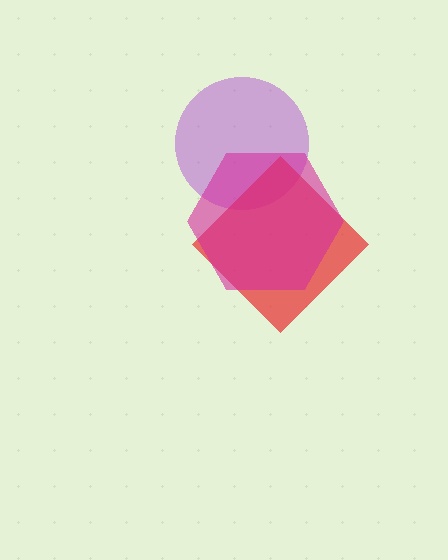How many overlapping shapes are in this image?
There are 3 overlapping shapes in the image.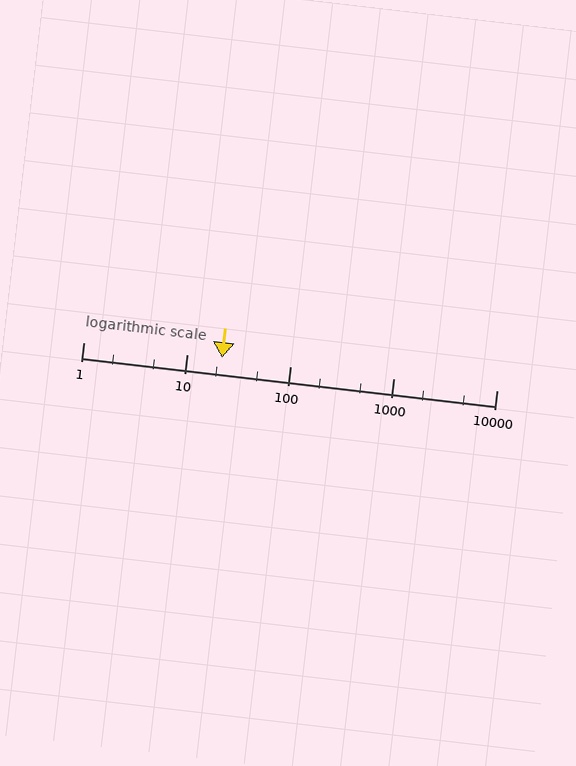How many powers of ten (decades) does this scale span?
The scale spans 4 decades, from 1 to 10000.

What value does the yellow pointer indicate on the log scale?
The pointer indicates approximately 22.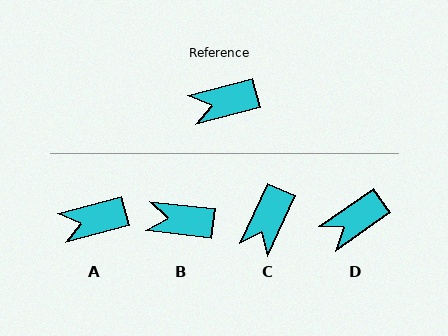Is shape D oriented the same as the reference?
No, it is off by about 20 degrees.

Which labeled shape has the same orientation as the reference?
A.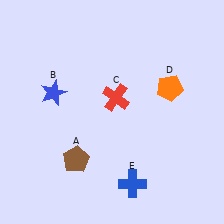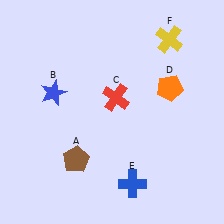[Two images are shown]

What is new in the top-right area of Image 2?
A yellow cross (F) was added in the top-right area of Image 2.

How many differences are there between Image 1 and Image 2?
There is 1 difference between the two images.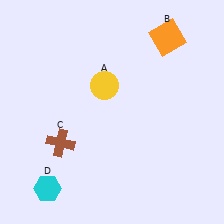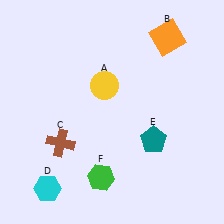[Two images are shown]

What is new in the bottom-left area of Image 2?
A green hexagon (F) was added in the bottom-left area of Image 2.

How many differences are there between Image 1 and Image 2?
There are 2 differences between the two images.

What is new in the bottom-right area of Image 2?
A teal pentagon (E) was added in the bottom-right area of Image 2.